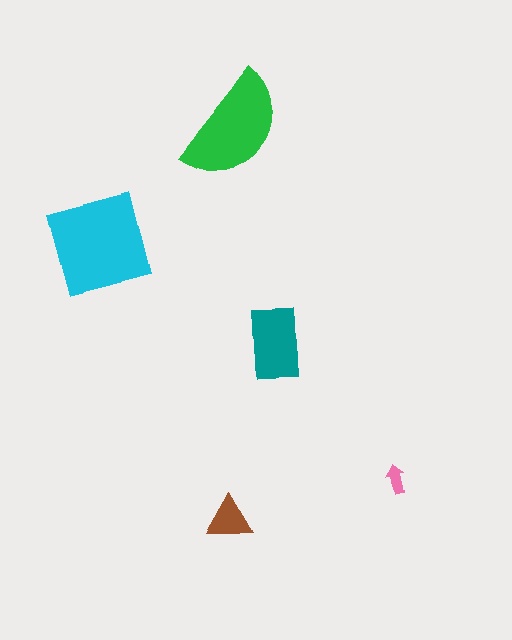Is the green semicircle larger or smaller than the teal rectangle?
Larger.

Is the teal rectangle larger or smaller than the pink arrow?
Larger.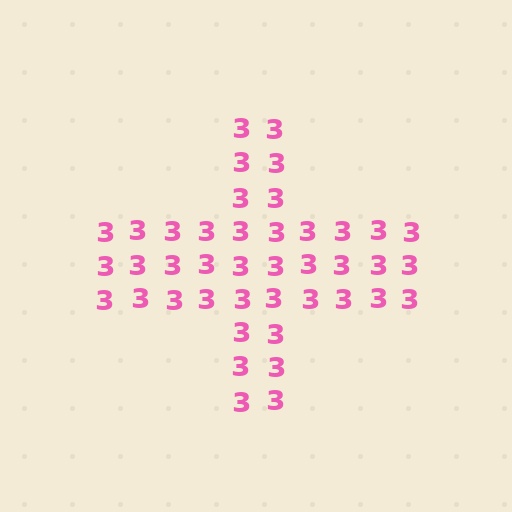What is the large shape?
The large shape is a cross.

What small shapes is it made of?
It is made of small digit 3's.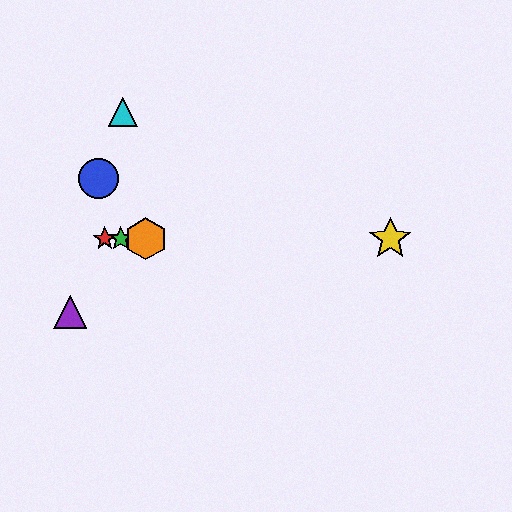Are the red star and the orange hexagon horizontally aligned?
Yes, both are at y≈239.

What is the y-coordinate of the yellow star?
The yellow star is at y≈239.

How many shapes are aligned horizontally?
4 shapes (the red star, the green star, the yellow star, the orange hexagon) are aligned horizontally.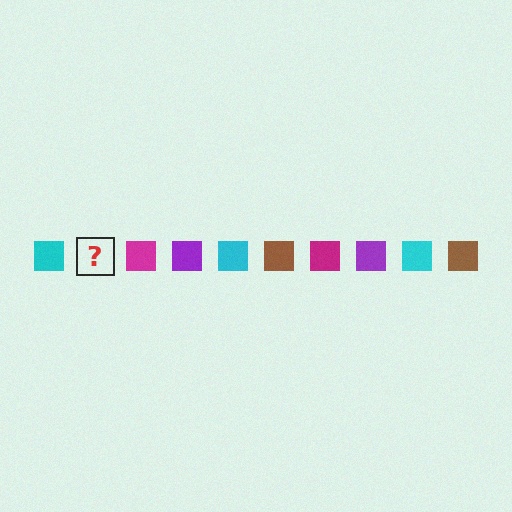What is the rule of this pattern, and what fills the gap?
The rule is that the pattern cycles through cyan, brown, magenta, purple squares. The gap should be filled with a brown square.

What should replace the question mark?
The question mark should be replaced with a brown square.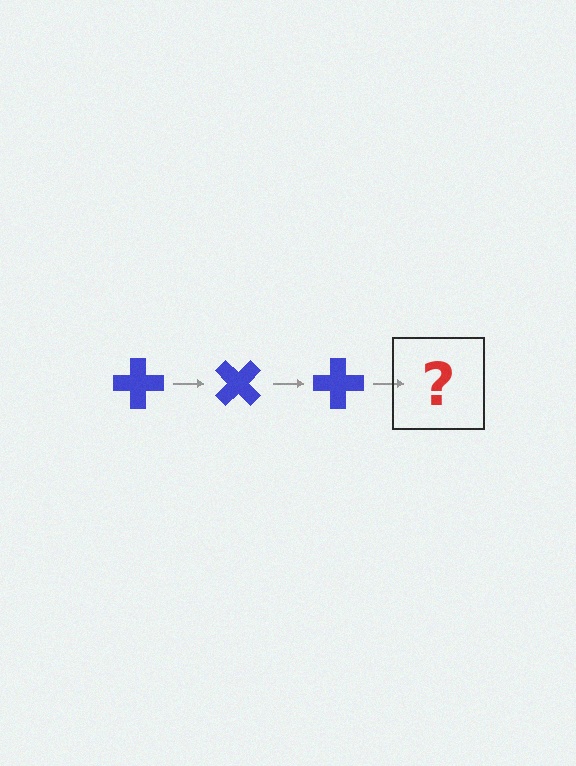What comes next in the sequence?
The next element should be a blue cross rotated 135 degrees.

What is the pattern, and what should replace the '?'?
The pattern is that the cross rotates 45 degrees each step. The '?' should be a blue cross rotated 135 degrees.